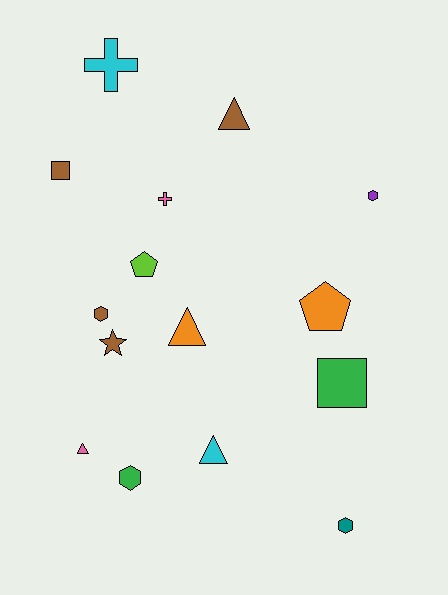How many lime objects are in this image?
There is 1 lime object.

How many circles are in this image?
There are no circles.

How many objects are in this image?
There are 15 objects.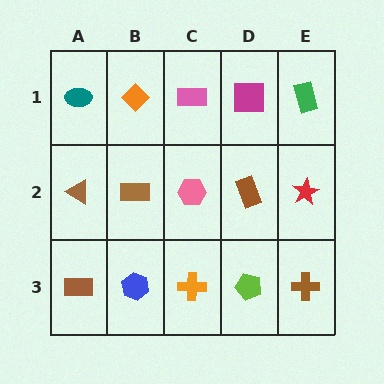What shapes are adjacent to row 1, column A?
A brown triangle (row 2, column A), an orange diamond (row 1, column B).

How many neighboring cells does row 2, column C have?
4.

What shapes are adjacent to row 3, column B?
A brown rectangle (row 2, column B), a brown rectangle (row 3, column A), an orange cross (row 3, column C).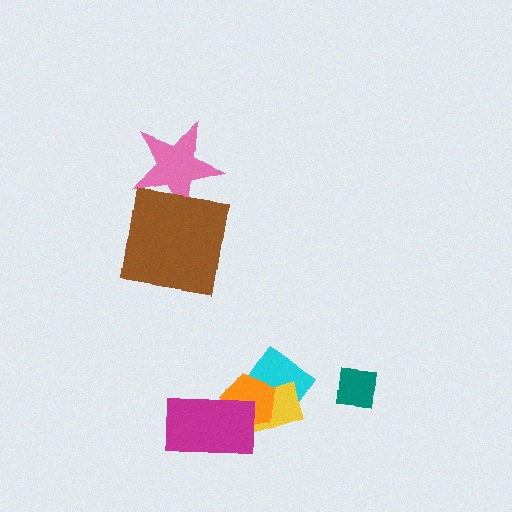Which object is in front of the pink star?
The brown square is in front of the pink star.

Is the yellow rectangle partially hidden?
Yes, it is partially covered by another shape.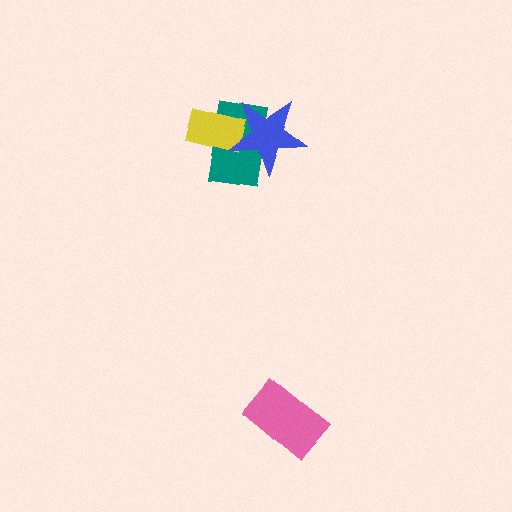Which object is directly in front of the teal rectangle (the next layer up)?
The yellow rectangle is directly in front of the teal rectangle.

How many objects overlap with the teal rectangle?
2 objects overlap with the teal rectangle.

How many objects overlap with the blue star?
2 objects overlap with the blue star.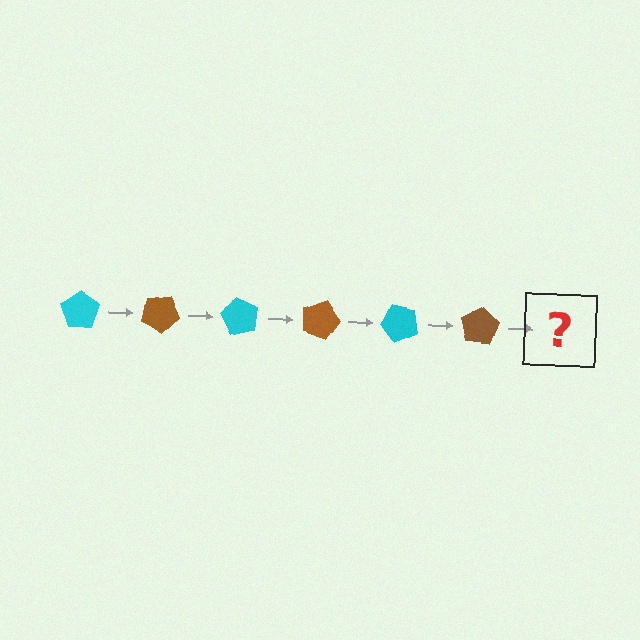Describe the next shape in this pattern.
It should be a cyan pentagon, rotated 180 degrees from the start.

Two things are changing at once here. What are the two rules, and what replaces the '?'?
The two rules are that it rotates 30 degrees each step and the color cycles through cyan and brown. The '?' should be a cyan pentagon, rotated 180 degrees from the start.